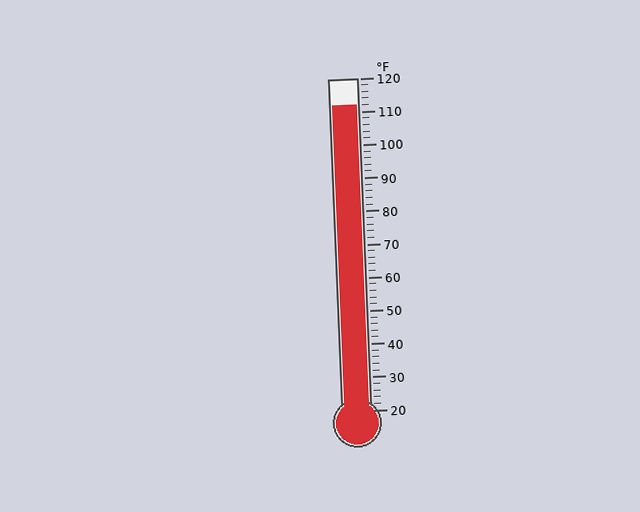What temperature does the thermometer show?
The thermometer shows approximately 112°F.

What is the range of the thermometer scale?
The thermometer scale ranges from 20°F to 120°F.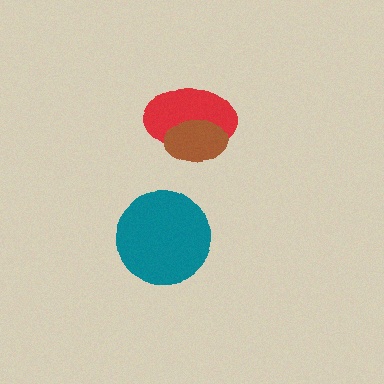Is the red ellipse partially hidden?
Yes, it is partially covered by another shape.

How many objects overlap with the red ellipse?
1 object overlaps with the red ellipse.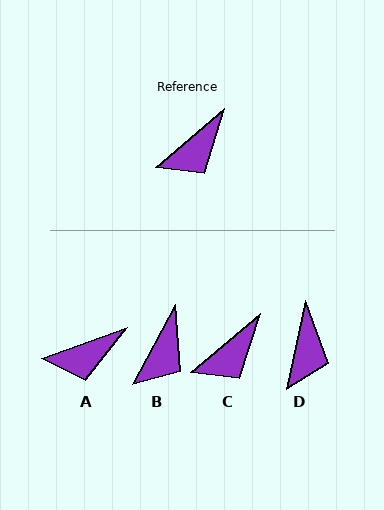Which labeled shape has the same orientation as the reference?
C.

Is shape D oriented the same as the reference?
No, it is off by about 38 degrees.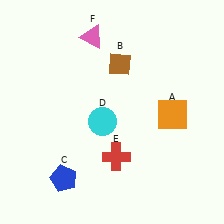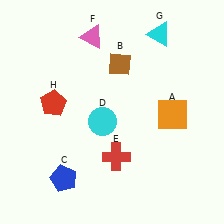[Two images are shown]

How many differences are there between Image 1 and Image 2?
There are 2 differences between the two images.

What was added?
A cyan triangle (G), a red pentagon (H) were added in Image 2.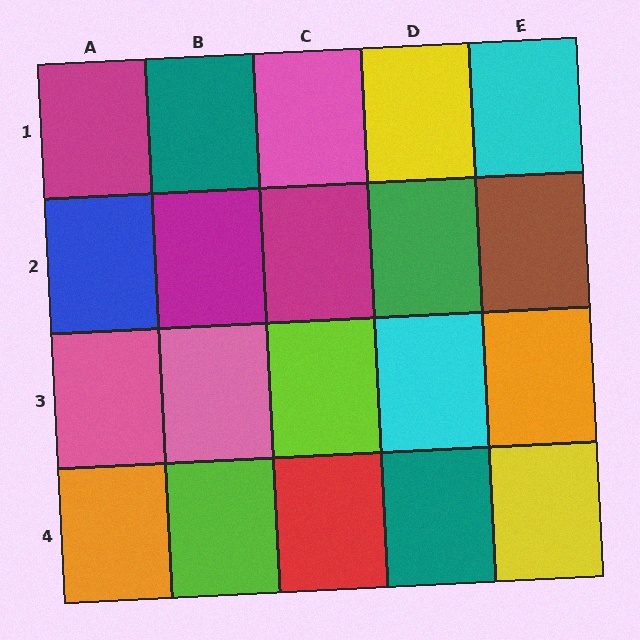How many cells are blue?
1 cell is blue.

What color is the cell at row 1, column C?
Pink.